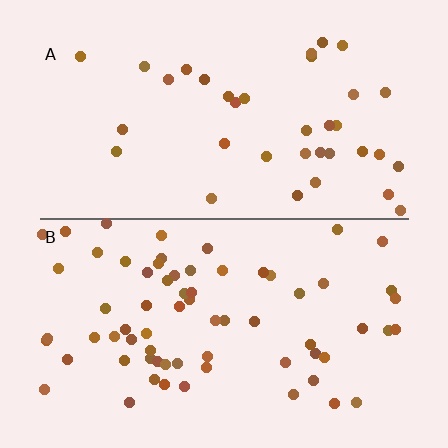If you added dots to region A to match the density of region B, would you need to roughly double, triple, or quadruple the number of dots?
Approximately double.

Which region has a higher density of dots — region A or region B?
B (the bottom).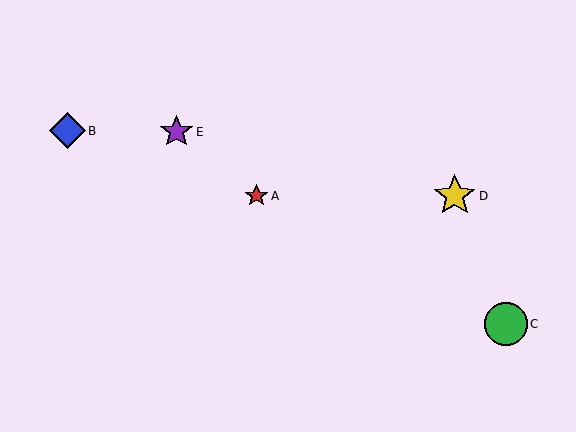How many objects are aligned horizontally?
2 objects (A, D) are aligned horizontally.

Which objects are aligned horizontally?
Objects A, D are aligned horizontally.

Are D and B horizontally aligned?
No, D is at y≈196 and B is at y≈131.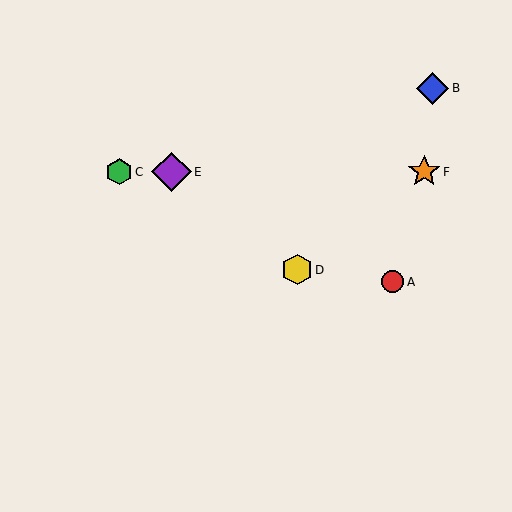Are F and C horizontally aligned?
Yes, both are at y≈172.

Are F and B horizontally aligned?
No, F is at y≈172 and B is at y≈88.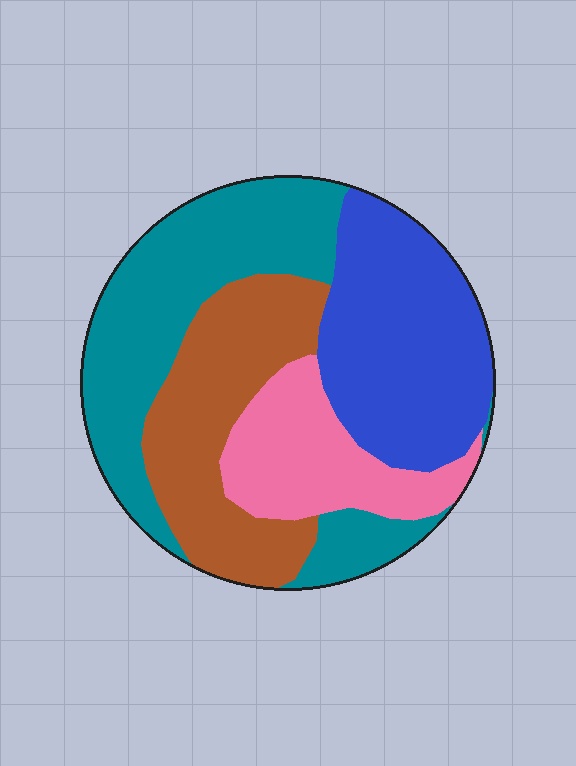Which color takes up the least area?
Pink, at roughly 15%.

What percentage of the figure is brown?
Brown takes up less than a quarter of the figure.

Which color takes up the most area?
Teal, at roughly 35%.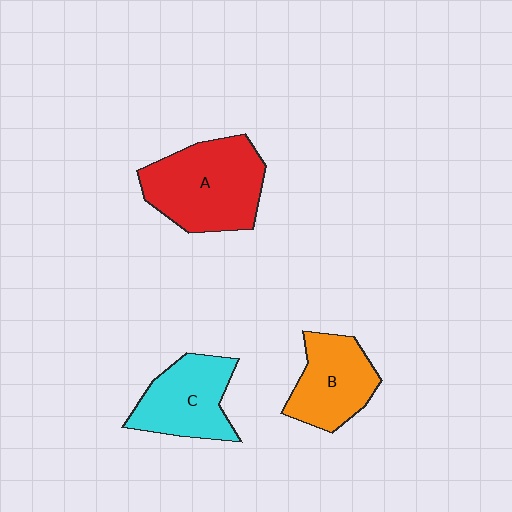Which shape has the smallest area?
Shape B (orange).